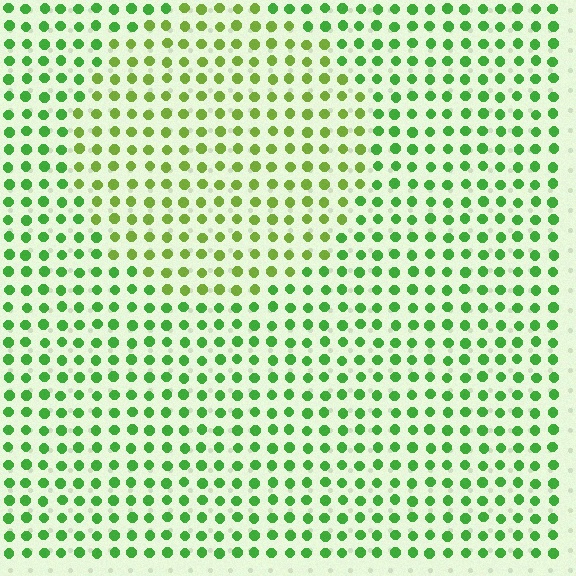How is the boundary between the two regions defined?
The boundary is defined purely by a slight shift in hue (about 29 degrees). Spacing, size, and orientation are identical on both sides.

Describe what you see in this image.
The image is filled with small green elements in a uniform arrangement. A circle-shaped region is visible where the elements are tinted to a slightly different hue, forming a subtle color boundary.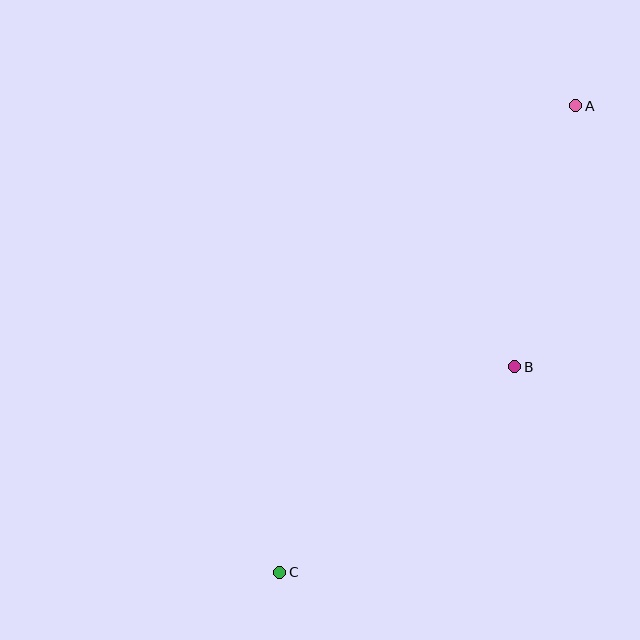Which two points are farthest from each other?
Points A and C are farthest from each other.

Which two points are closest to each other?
Points A and B are closest to each other.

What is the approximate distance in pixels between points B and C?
The distance between B and C is approximately 312 pixels.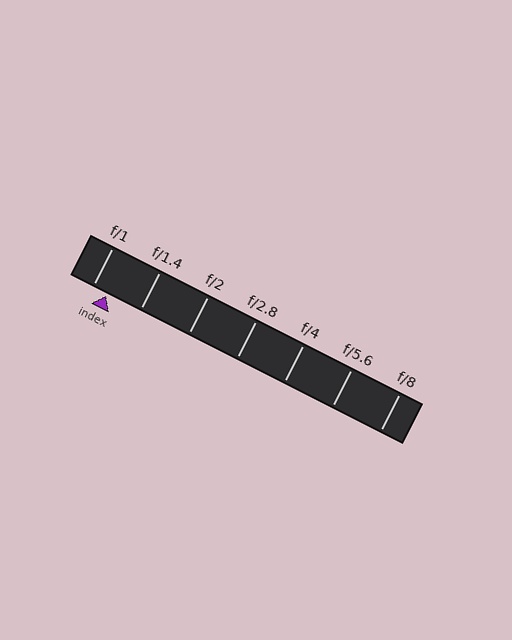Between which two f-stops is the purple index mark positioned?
The index mark is between f/1 and f/1.4.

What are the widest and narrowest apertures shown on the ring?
The widest aperture shown is f/1 and the narrowest is f/8.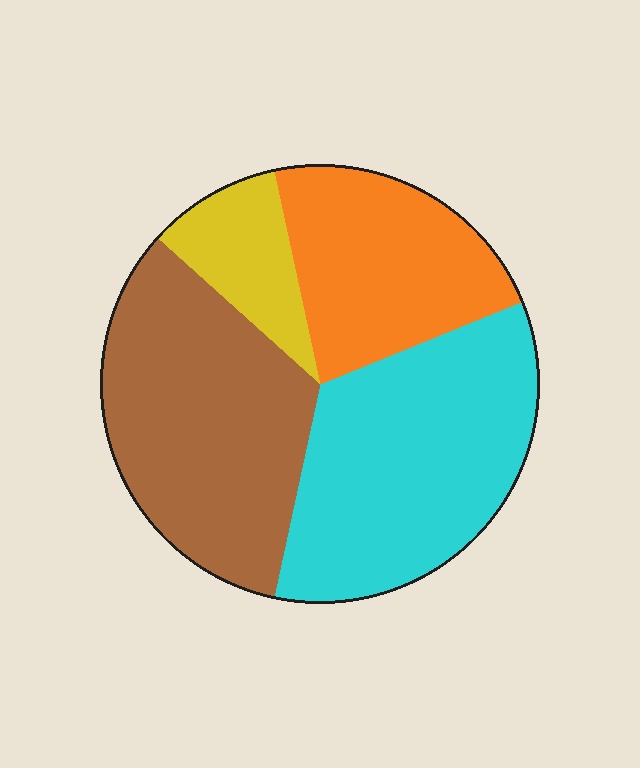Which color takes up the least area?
Yellow, at roughly 10%.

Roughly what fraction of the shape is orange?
Orange covers about 20% of the shape.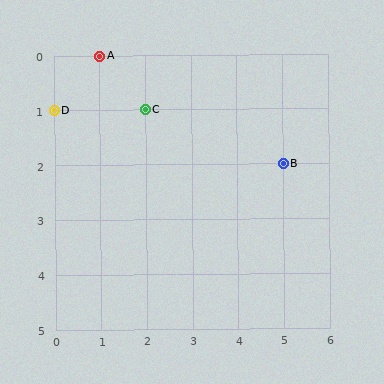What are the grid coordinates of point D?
Point D is at grid coordinates (0, 1).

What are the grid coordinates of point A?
Point A is at grid coordinates (1, 0).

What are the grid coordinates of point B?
Point B is at grid coordinates (5, 2).